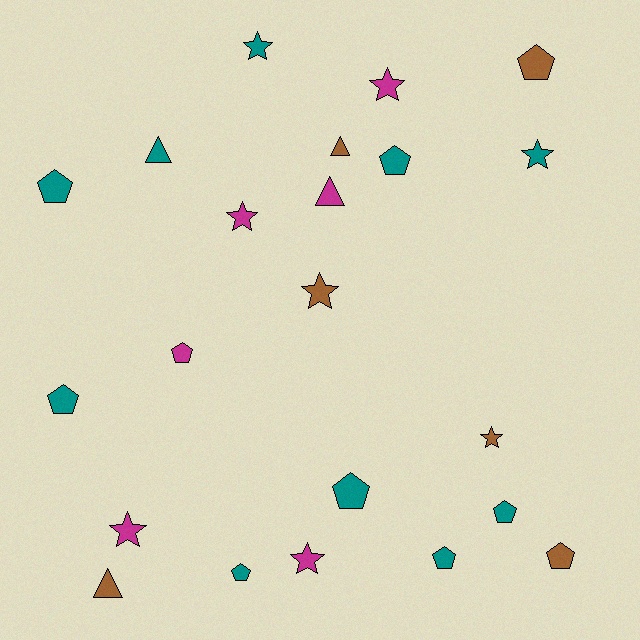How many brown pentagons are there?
There are 2 brown pentagons.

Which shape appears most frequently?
Pentagon, with 10 objects.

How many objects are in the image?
There are 22 objects.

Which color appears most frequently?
Teal, with 10 objects.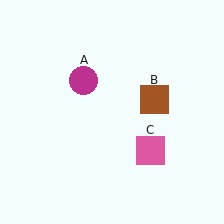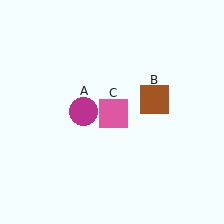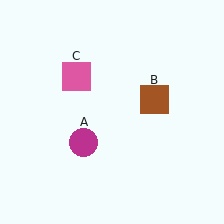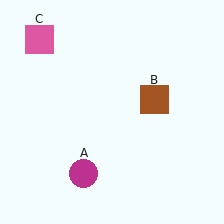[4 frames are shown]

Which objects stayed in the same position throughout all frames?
Brown square (object B) remained stationary.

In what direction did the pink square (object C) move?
The pink square (object C) moved up and to the left.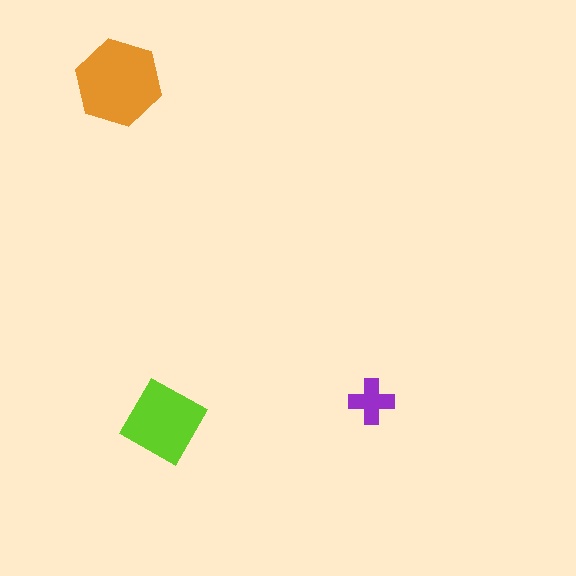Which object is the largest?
The orange hexagon.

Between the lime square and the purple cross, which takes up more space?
The lime square.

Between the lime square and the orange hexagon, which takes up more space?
The orange hexagon.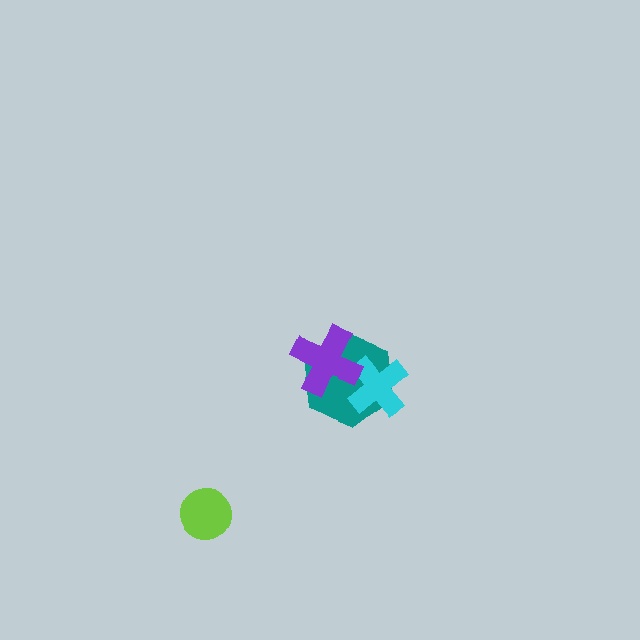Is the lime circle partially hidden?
No, no other shape covers it.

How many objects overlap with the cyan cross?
2 objects overlap with the cyan cross.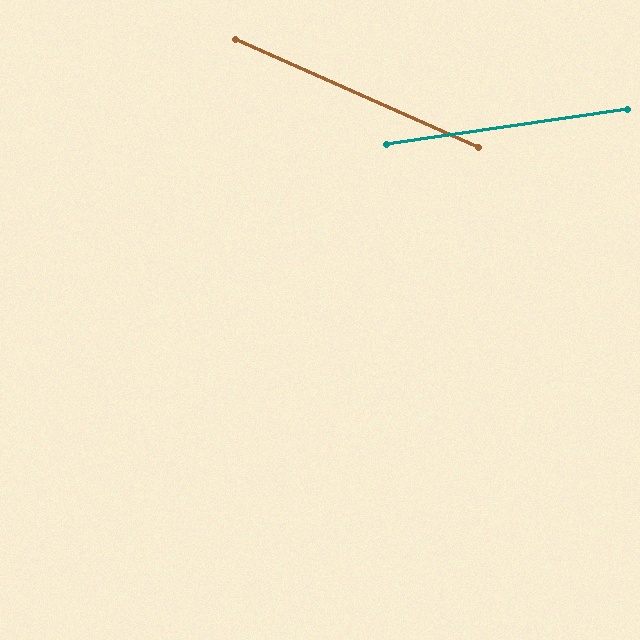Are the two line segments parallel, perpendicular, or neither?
Neither parallel nor perpendicular — they differ by about 32°.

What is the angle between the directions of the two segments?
Approximately 32 degrees.